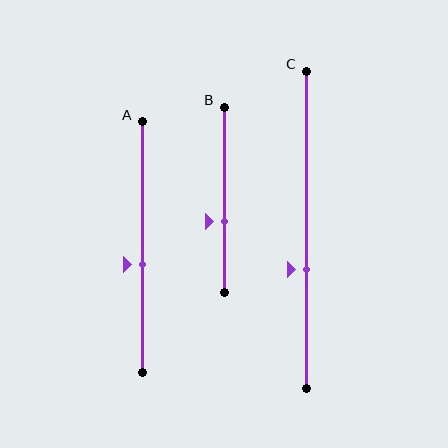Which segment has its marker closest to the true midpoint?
Segment A has its marker closest to the true midpoint.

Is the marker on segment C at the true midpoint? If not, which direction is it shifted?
No, the marker on segment C is shifted downward by about 13% of the segment length.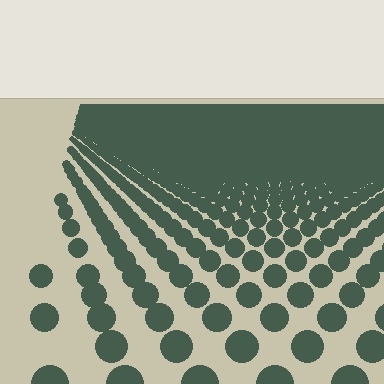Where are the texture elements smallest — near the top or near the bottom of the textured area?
Near the top.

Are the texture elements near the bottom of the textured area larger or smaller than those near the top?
Larger. Near the bottom, elements are closer to the viewer and appear at a bigger on-screen size.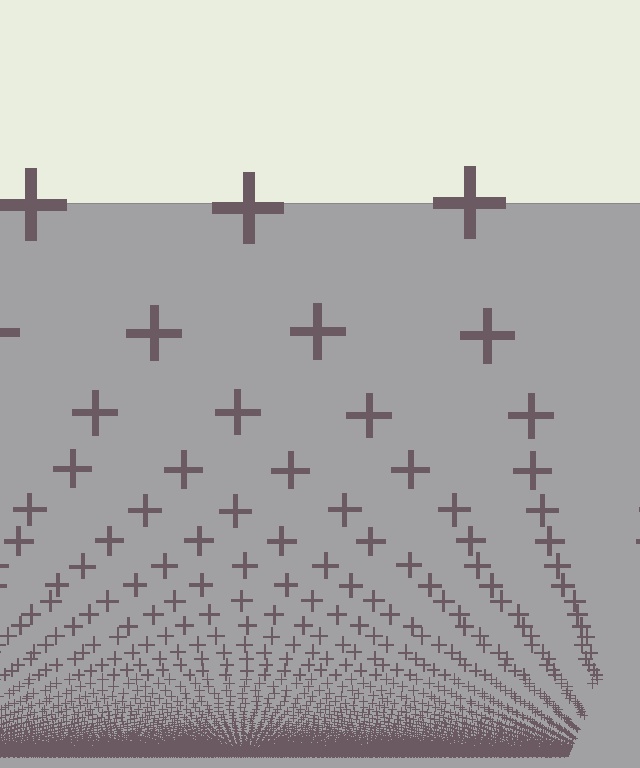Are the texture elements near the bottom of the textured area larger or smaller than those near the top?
Smaller. The gradient is inverted — elements near the bottom are smaller and denser.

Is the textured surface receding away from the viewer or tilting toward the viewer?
The surface appears to tilt toward the viewer. Texture elements get larger and sparser toward the top.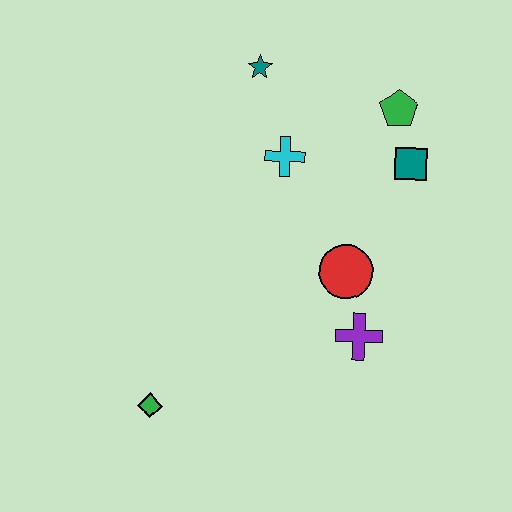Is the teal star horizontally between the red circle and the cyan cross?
No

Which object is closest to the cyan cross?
The teal star is closest to the cyan cross.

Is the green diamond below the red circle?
Yes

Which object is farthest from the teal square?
The green diamond is farthest from the teal square.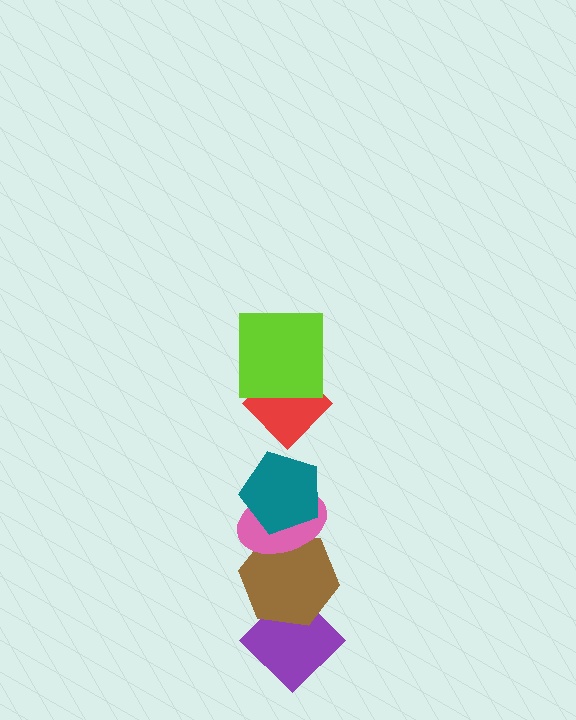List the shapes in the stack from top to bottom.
From top to bottom: the lime square, the red diamond, the teal pentagon, the pink ellipse, the brown hexagon, the purple diamond.